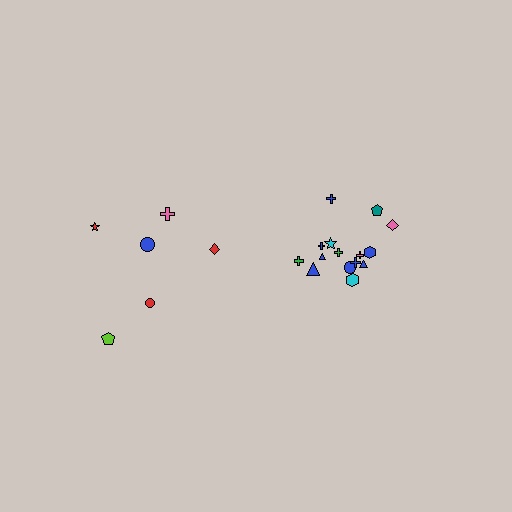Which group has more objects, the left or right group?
The right group.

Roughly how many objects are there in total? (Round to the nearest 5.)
Roughly 20 objects in total.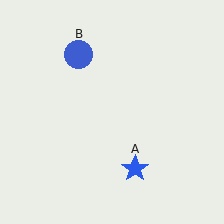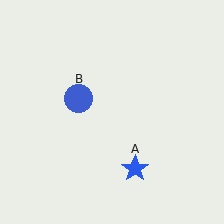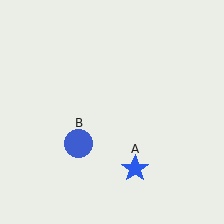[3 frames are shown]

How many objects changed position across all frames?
1 object changed position: blue circle (object B).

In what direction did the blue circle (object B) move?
The blue circle (object B) moved down.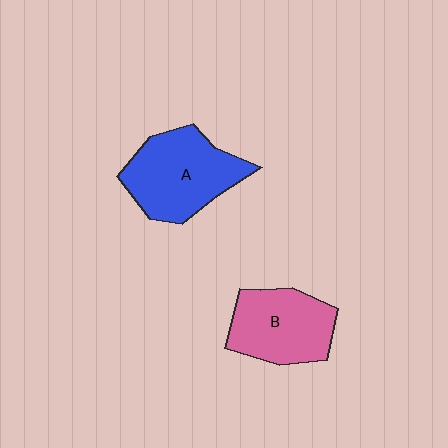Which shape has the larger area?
Shape A (blue).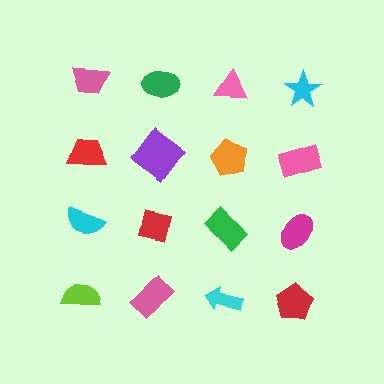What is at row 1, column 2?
A green ellipse.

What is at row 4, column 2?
A pink rectangle.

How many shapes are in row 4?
4 shapes.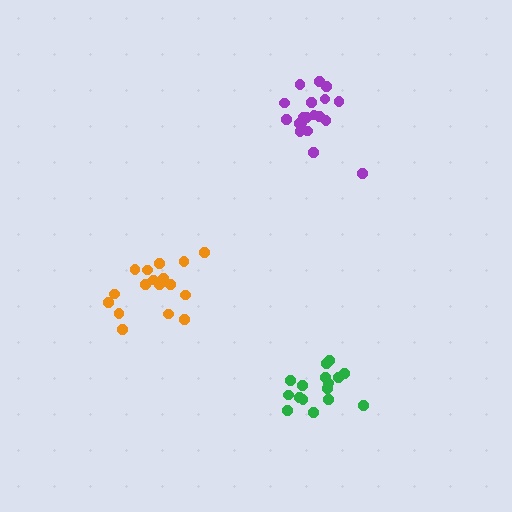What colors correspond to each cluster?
The clusters are colored: purple, orange, green.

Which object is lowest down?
The green cluster is bottommost.